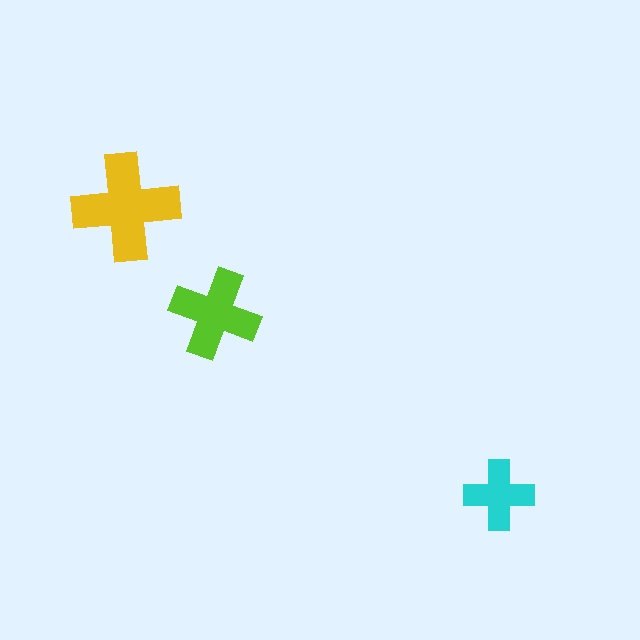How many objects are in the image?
There are 3 objects in the image.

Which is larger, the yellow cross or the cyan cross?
The yellow one.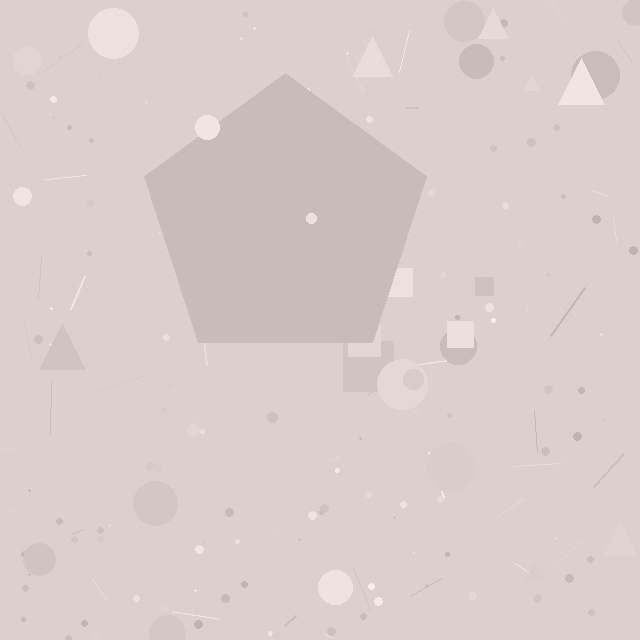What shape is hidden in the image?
A pentagon is hidden in the image.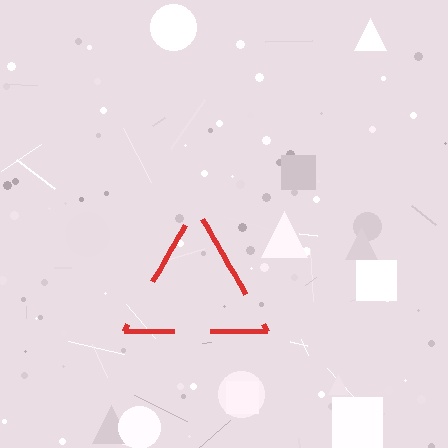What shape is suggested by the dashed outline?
The dashed outline suggests a triangle.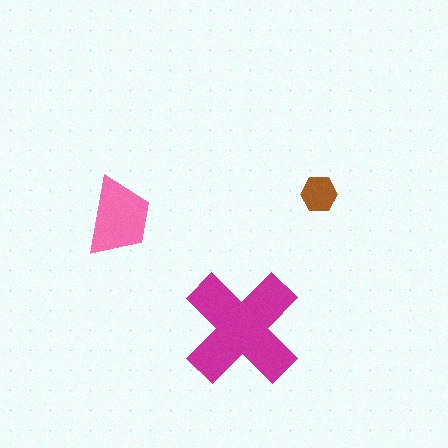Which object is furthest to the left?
The pink trapezoid is leftmost.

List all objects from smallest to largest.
The brown hexagon, the pink trapezoid, the magenta cross.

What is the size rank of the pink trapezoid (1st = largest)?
2nd.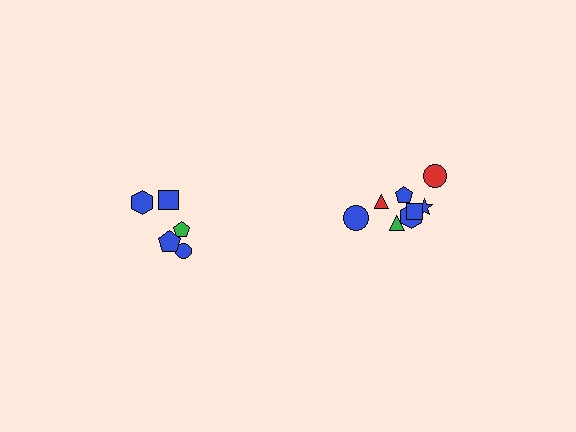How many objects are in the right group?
There are 8 objects.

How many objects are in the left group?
There are 5 objects.